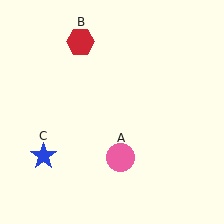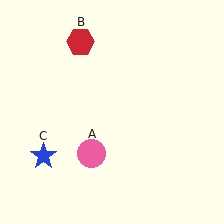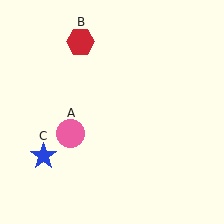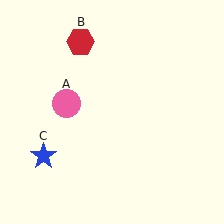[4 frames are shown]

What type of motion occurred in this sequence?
The pink circle (object A) rotated clockwise around the center of the scene.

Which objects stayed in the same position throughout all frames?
Red hexagon (object B) and blue star (object C) remained stationary.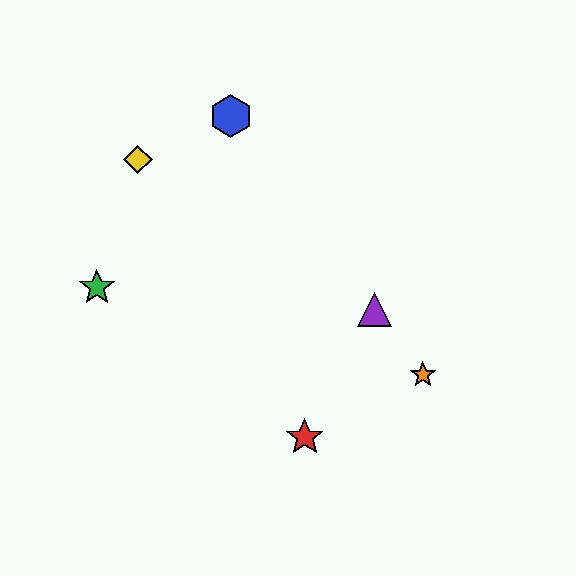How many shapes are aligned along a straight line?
3 shapes (the blue hexagon, the purple triangle, the orange star) are aligned along a straight line.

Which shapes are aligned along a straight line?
The blue hexagon, the purple triangle, the orange star are aligned along a straight line.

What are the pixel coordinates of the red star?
The red star is at (305, 437).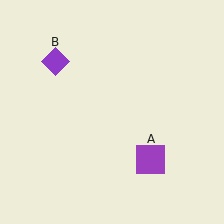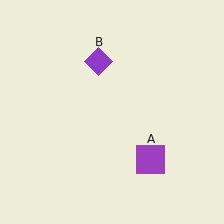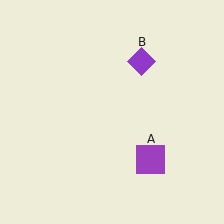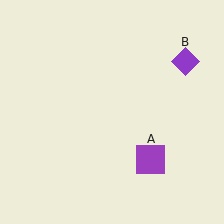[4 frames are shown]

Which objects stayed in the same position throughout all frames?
Purple square (object A) remained stationary.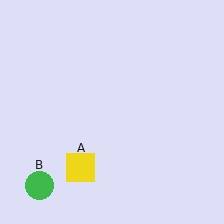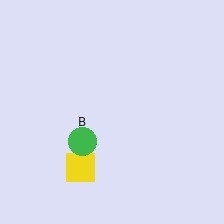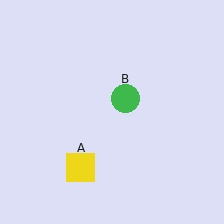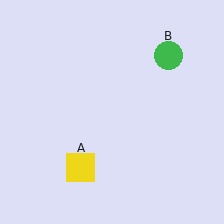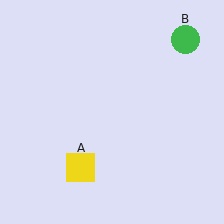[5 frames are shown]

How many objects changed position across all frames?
1 object changed position: green circle (object B).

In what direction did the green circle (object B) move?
The green circle (object B) moved up and to the right.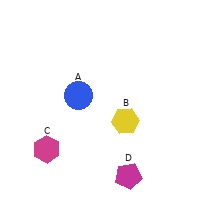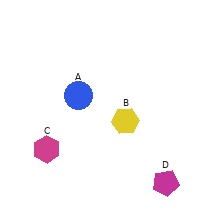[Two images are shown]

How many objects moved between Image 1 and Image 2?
1 object moved between the two images.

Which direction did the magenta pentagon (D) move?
The magenta pentagon (D) moved right.